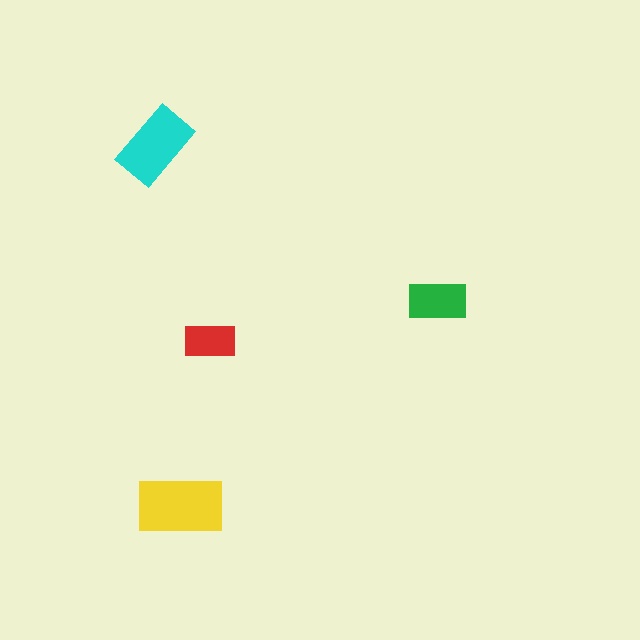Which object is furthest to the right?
The green rectangle is rightmost.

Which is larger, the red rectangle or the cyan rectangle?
The cyan one.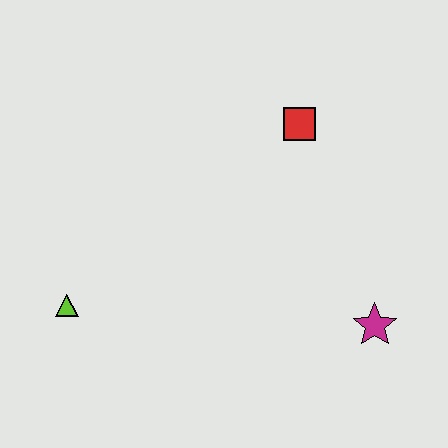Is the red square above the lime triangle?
Yes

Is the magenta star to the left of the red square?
No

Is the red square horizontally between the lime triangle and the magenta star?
Yes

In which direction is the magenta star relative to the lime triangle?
The magenta star is to the right of the lime triangle.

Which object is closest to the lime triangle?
The red square is closest to the lime triangle.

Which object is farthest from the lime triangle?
The magenta star is farthest from the lime triangle.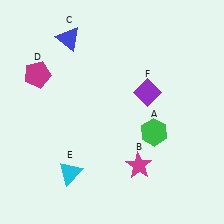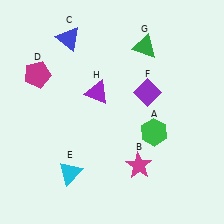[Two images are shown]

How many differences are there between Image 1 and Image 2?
There are 2 differences between the two images.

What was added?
A green triangle (G), a purple triangle (H) were added in Image 2.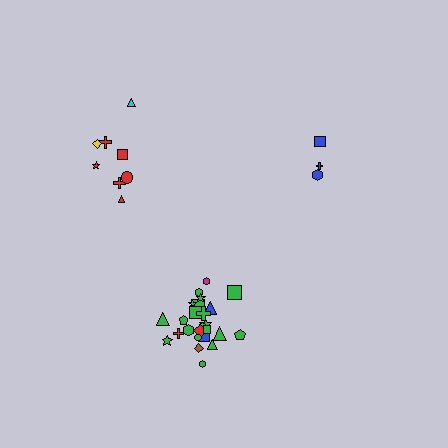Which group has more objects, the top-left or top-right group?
The top-left group.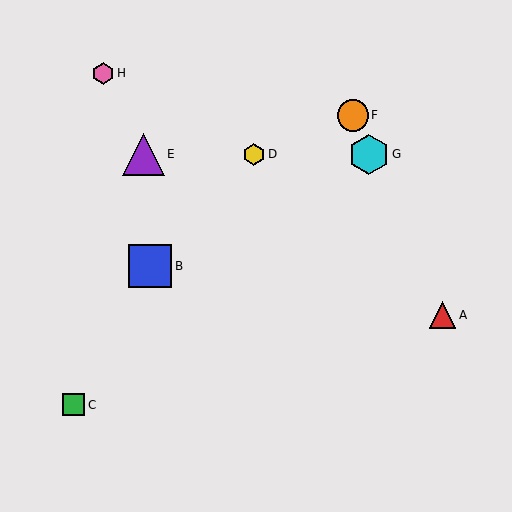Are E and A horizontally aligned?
No, E is at y≈154 and A is at y≈315.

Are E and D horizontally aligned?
Yes, both are at y≈154.